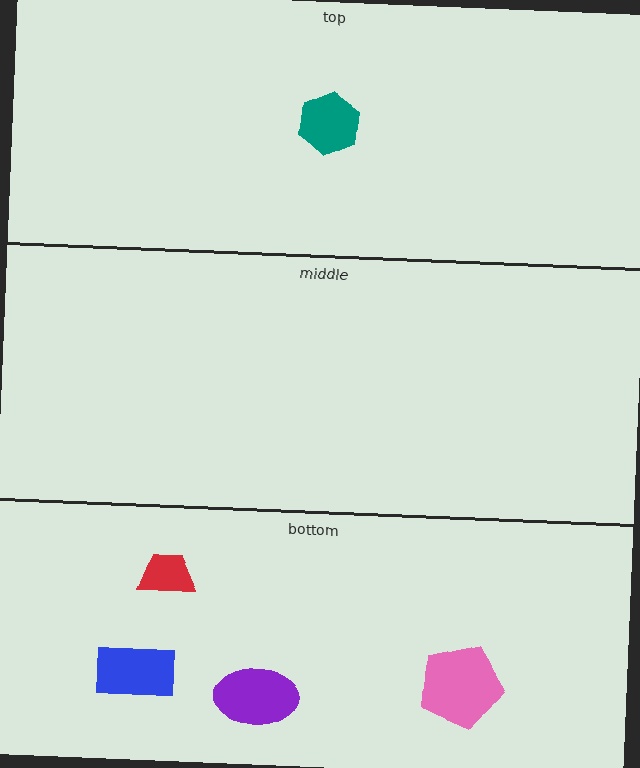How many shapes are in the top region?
1.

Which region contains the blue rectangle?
The bottom region.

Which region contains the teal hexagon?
The top region.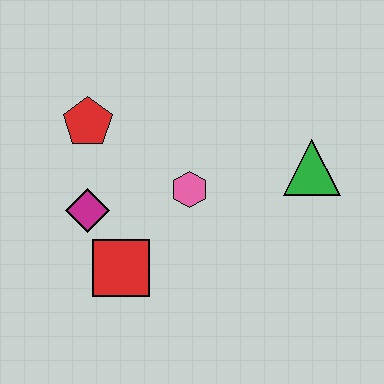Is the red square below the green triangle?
Yes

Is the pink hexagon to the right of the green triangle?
No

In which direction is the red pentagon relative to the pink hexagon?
The red pentagon is to the left of the pink hexagon.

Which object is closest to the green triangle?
The pink hexagon is closest to the green triangle.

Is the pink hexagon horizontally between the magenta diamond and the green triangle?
Yes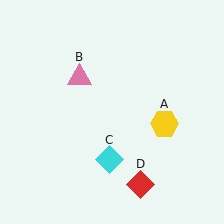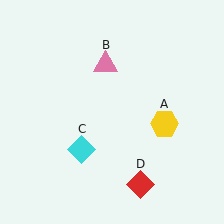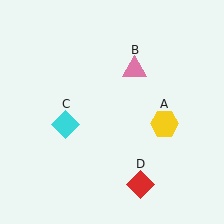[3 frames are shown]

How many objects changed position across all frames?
2 objects changed position: pink triangle (object B), cyan diamond (object C).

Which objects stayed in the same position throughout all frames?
Yellow hexagon (object A) and red diamond (object D) remained stationary.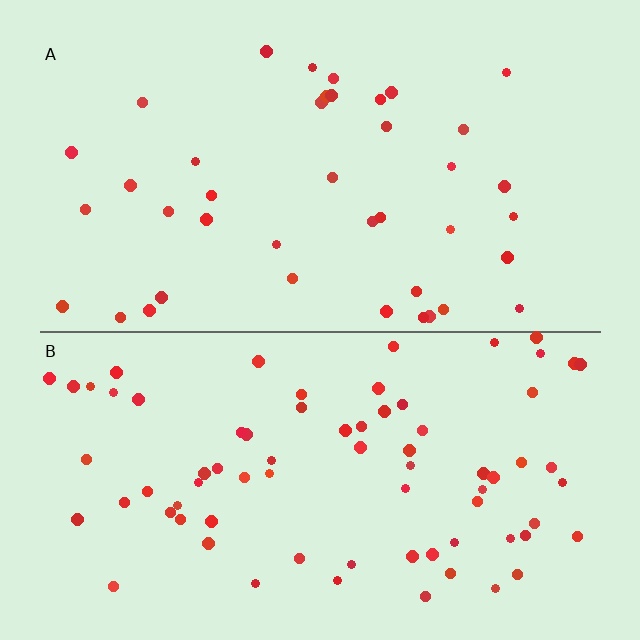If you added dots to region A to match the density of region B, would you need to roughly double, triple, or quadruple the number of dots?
Approximately double.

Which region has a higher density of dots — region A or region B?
B (the bottom).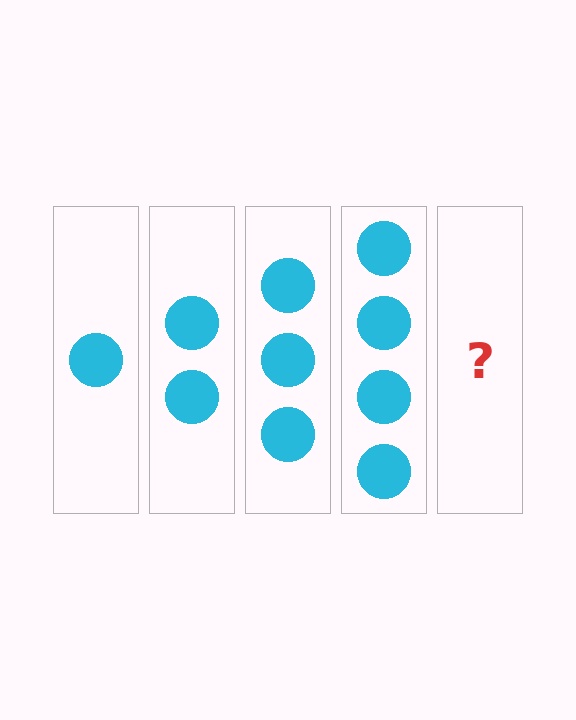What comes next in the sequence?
The next element should be 5 circles.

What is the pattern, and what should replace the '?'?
The pattern is that each step adds one more circle. The '?' should be 5 circles.